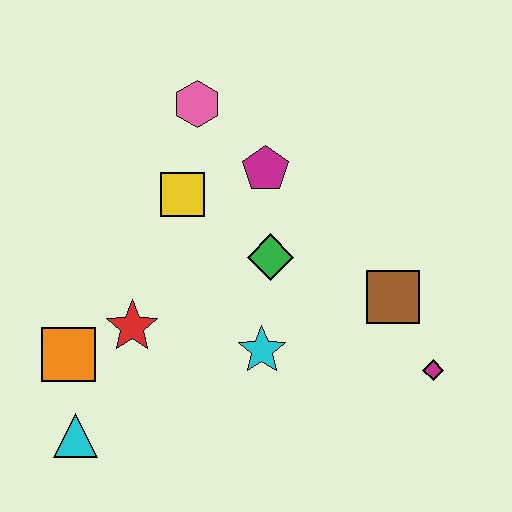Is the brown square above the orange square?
Yes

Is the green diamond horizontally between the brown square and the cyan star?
Yes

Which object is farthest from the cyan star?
The pink hexagon is farthest from the cyan star.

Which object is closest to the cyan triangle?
The orange square is closest to the cyan triangle.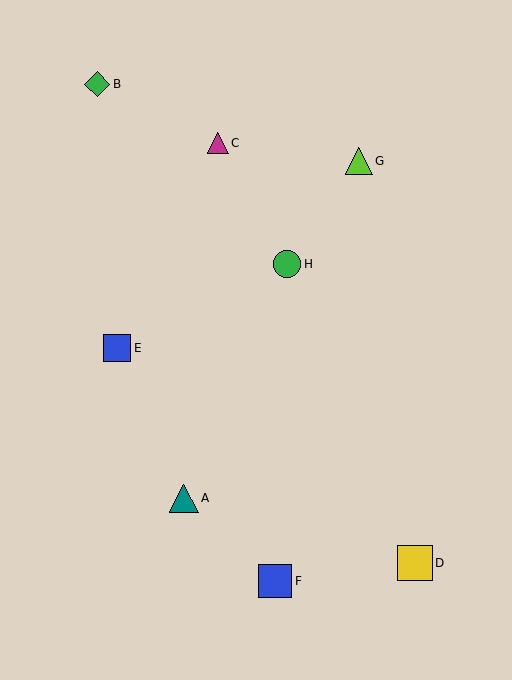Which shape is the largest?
The yellow square (labeled D) is the largest.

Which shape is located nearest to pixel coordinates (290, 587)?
The blue square (labeled F) at (275, 581) is nearest to that location.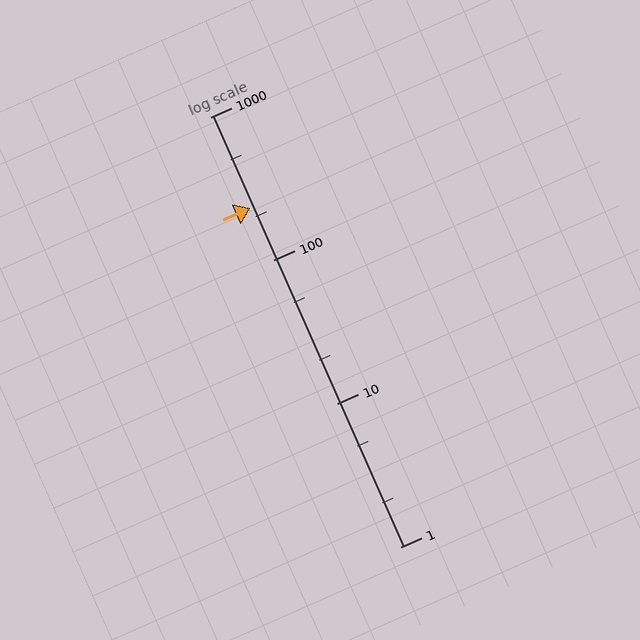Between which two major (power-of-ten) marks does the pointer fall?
The pointer is between 100 and 1000.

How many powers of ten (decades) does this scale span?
The scale spans 3 decades, from 1 to 1000.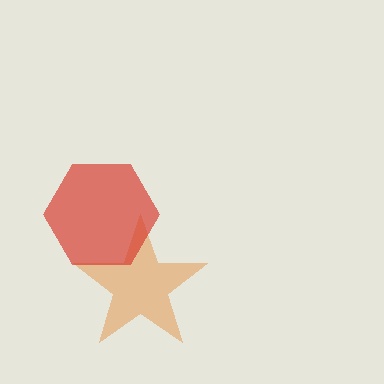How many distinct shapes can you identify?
There are 2 distinct shapes: an orange star, a red hexagon.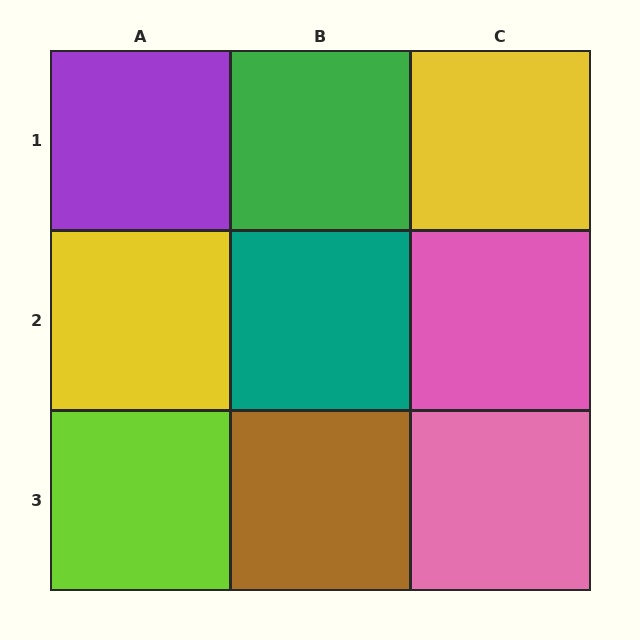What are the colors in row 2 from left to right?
Yellow, teal, pink.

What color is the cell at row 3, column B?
Brown.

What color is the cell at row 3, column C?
Pink.